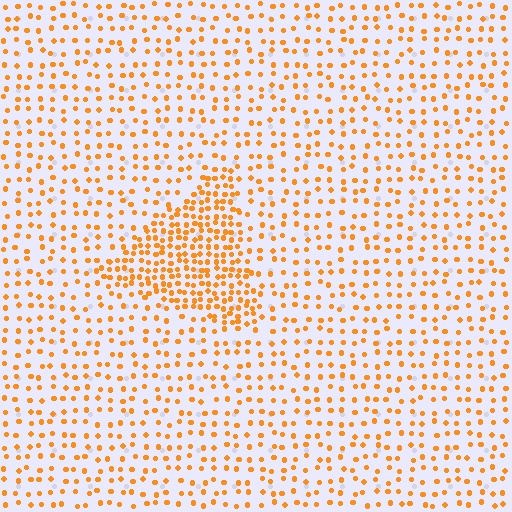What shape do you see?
I see a triangle.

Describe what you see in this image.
The image contains small orange elements arranged at two different densities. A triangle-shaped region is visible where the elements are more densely packed than the surrounding area.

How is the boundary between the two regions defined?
The boundary is defined by a change in element density (approximately 2.3x ratio). All elements are the same color, size, and shape.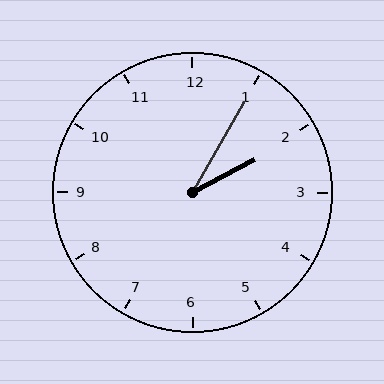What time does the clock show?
2:05.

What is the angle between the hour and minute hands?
Approximately 32 degrees.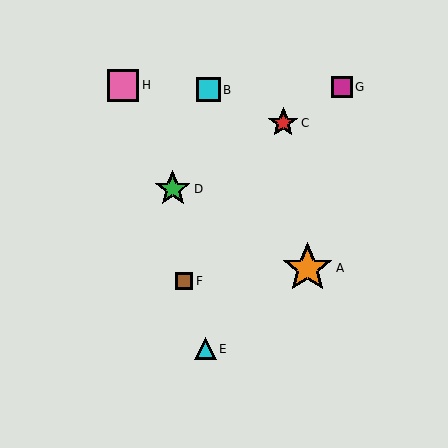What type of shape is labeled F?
Shape F is a brown square.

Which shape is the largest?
The orange star (labeled A) is the largest.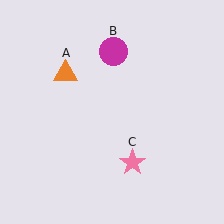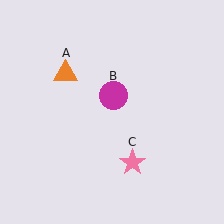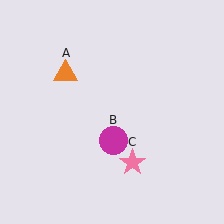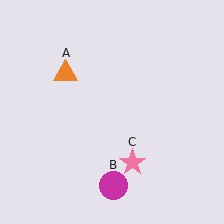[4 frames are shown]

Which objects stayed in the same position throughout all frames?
Orange triangle (object A) and pink star (object C) remained stationary.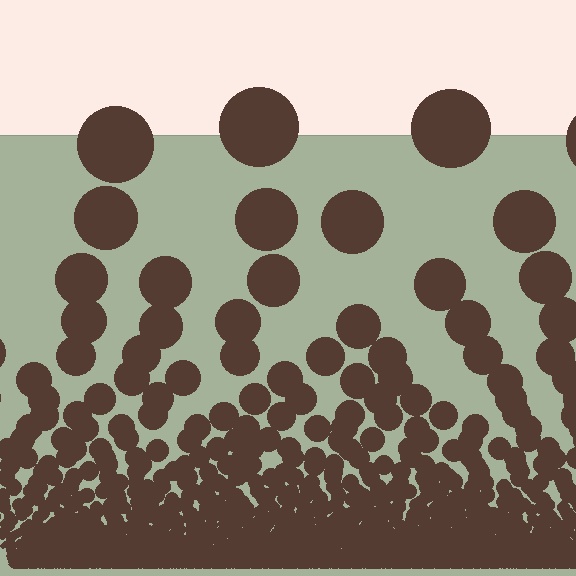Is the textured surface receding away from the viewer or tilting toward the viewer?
The surface appears to tilt toward the viewer. Texture elements get larger and sparser toward the top.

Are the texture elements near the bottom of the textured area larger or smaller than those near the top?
Smaller. The gradient is inverted — elements near the bottom are smaller and denser.